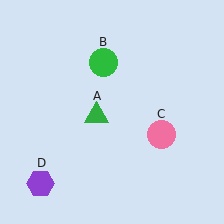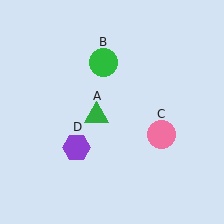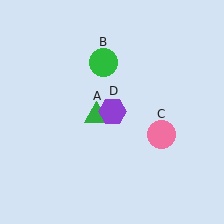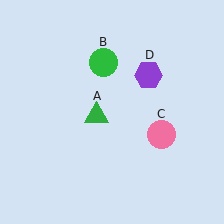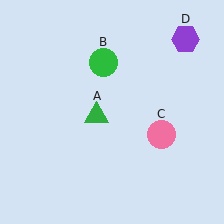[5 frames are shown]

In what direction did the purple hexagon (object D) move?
The purple hexagon (object D) moved up and to the right.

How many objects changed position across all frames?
1 object changed position: purple hexagon (object D).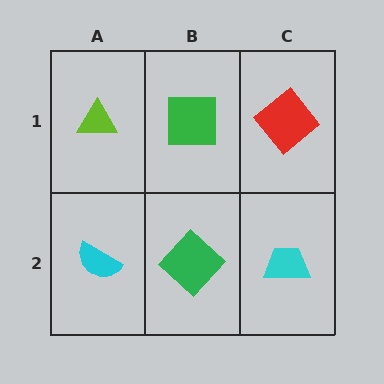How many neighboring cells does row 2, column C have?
2.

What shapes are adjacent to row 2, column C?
A red diamond (row 1, column C), a green diamond (row 2, column B).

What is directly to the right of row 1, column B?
A red diamond.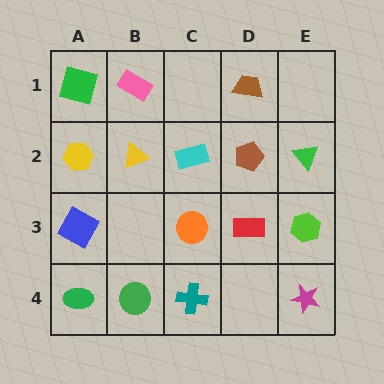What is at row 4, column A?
A green ellipse.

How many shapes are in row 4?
4 shapes.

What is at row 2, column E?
A green triangle.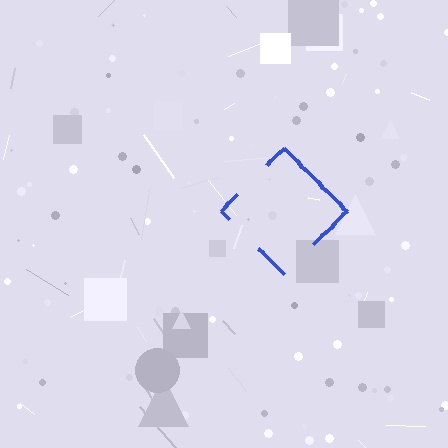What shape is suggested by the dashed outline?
The dashed outline suggests a diamond.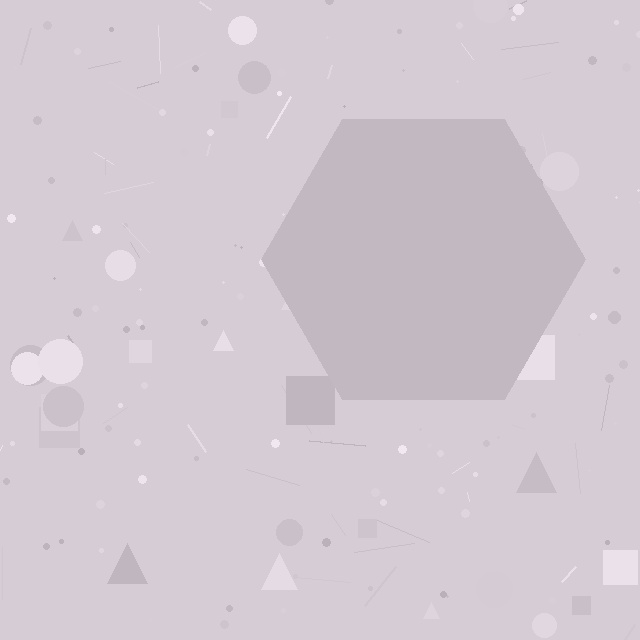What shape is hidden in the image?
A hexagon is hidden in the image.